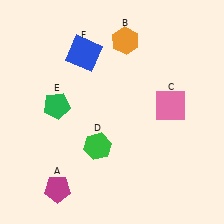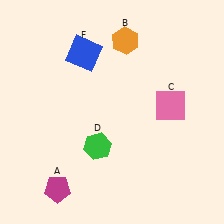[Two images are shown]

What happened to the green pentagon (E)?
The green pentagon (E) was removed in Image 2. It was in the top-left area of Image 1.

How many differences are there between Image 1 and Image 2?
There is 1 difference between the two images.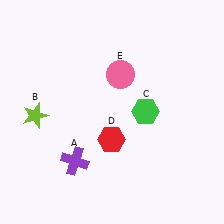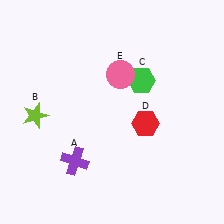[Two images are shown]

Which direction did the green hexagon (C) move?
The green hexagon (C) moved up.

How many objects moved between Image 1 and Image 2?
2 objects moved between the two images.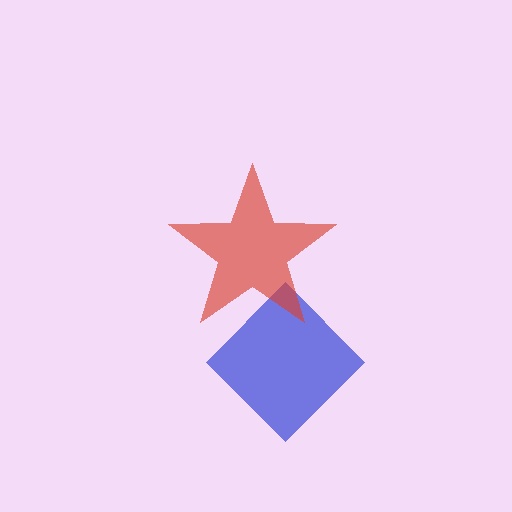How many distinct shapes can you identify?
There are 2 distinct shapes: a blue diamond, a red star.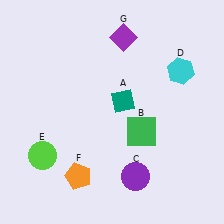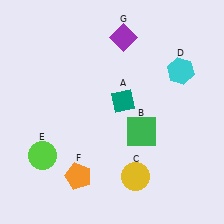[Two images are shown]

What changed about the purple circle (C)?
In Image 1, C is purple. In Image 2, it changed to yellow.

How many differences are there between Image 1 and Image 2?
There is 1 difference between the two images.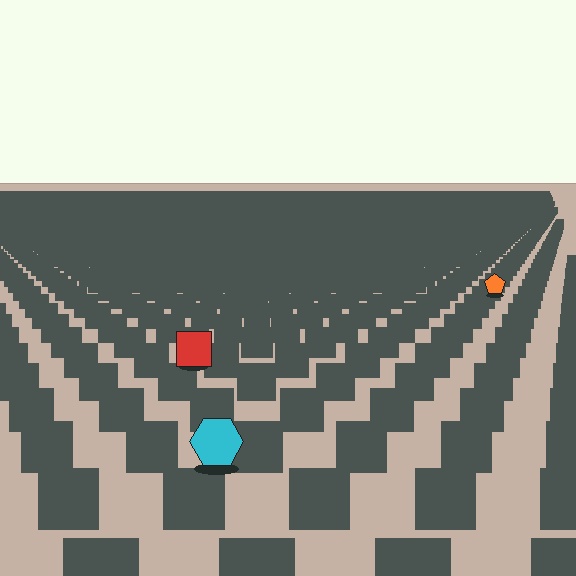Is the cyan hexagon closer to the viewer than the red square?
Yes. The cyan hexagon is closer — you can tell from the texture gradient: the ground texture is coarser near it.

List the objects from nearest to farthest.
From nearest to farthest: the cyan hexagon, the red square, the orange pentagon.